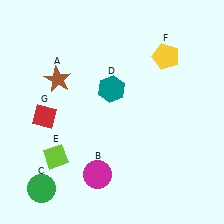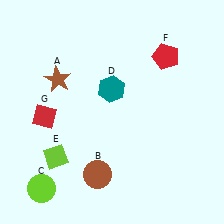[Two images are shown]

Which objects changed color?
B changed from magenta to brown. C changed from green to lime. F changed from yellow to red.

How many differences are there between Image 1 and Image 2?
There are 3 differences between the two images.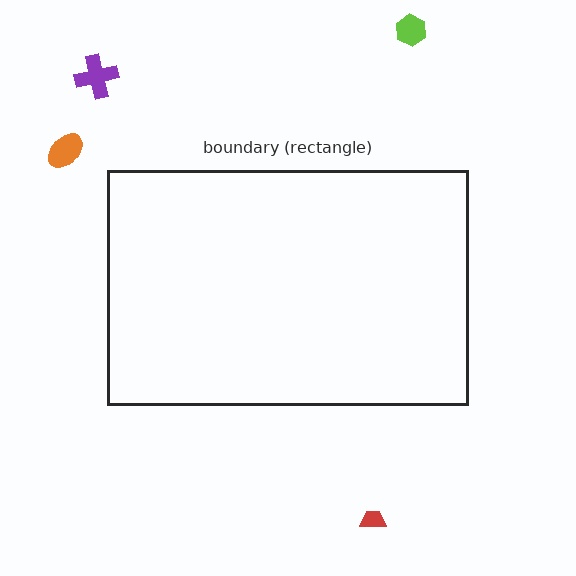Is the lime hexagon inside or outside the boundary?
Outside.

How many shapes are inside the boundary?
0 inside, 4 outside.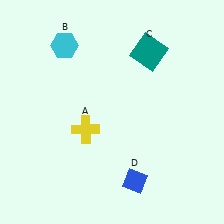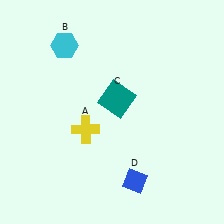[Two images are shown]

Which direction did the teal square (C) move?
The teal square (C) moved down.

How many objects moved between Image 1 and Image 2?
1 object moved between the two images.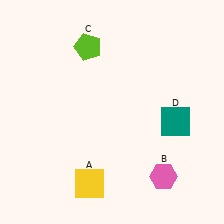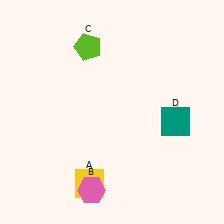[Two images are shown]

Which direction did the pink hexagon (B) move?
The pink hexagon (B) moved left.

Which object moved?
The pink hexagon (B) moved left.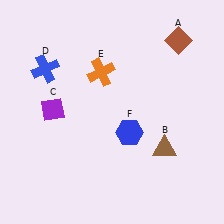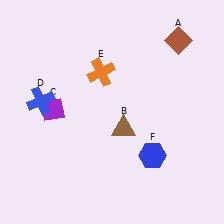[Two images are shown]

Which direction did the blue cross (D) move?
The blue cross (D) moved down.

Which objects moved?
The objects that moved are: the brown triangle (B), the blue cross (D), the blue hexagon (F).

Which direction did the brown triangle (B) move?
The brown triangle (B) moved left.